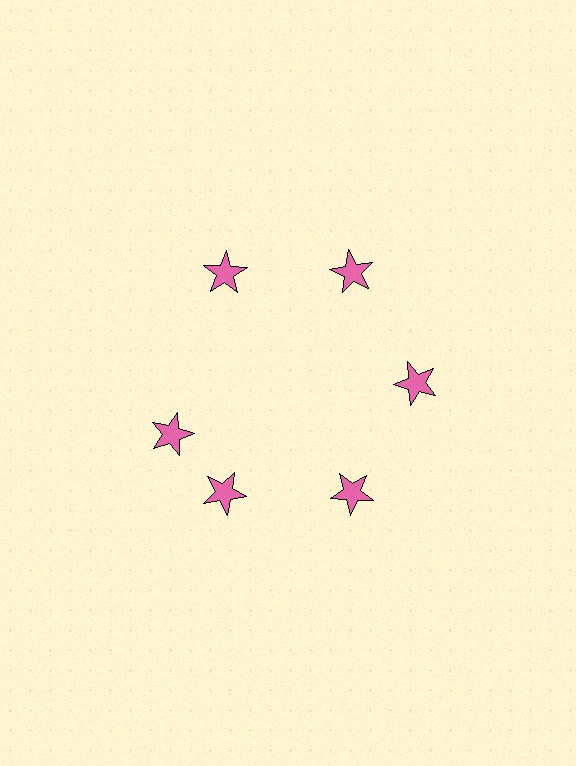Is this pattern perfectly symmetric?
No. The 6 pink stars are arranged in a ring, but one element near the 9 o'clock position is rotated out of alignment along the ring, breaking the 6-fold rotational symmetry.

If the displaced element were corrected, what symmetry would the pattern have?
It would have 6-fold rotational symmetry — the pattern would map onto itself every 60 degrees.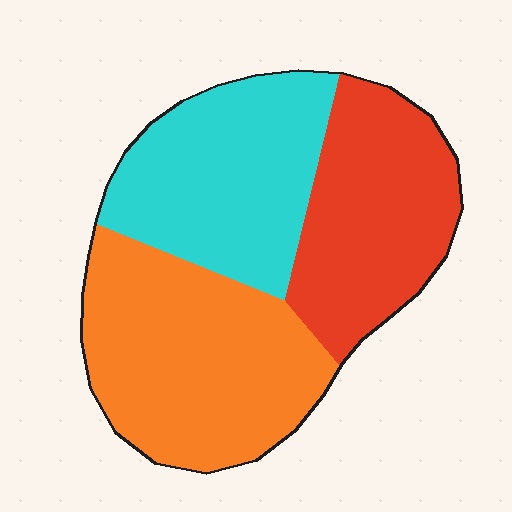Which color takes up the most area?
Orange, at roughly 40%.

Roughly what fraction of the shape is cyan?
Cyan covers roughly 30% of the shape.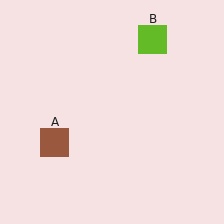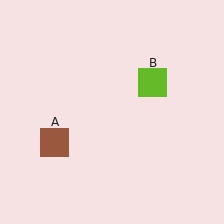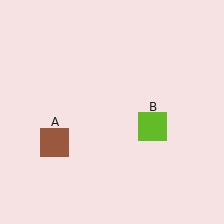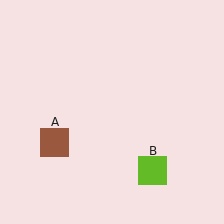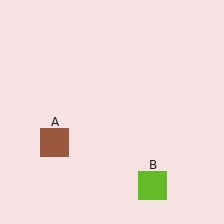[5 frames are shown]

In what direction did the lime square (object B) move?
The lime square (object B) moved down.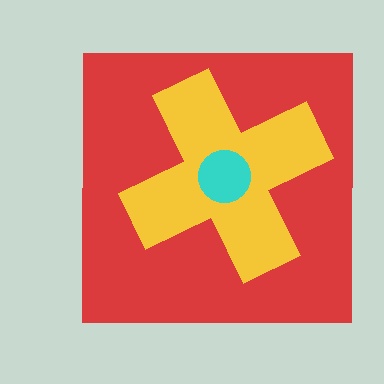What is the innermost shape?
The cyan circle.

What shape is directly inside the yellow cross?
The cyan circle.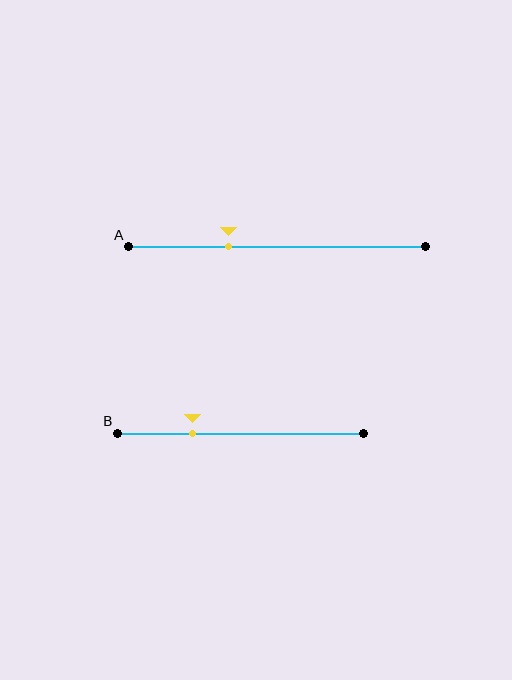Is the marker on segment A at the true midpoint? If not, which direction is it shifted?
No, the marker on segment A is shifted to the left by about 16% of the segment length.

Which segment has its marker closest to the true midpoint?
Segment A has its marker closest to the true midpoint.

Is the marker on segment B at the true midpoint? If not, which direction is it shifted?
No, the marker on segment B is shifted to the left by about 20% of the segment length.